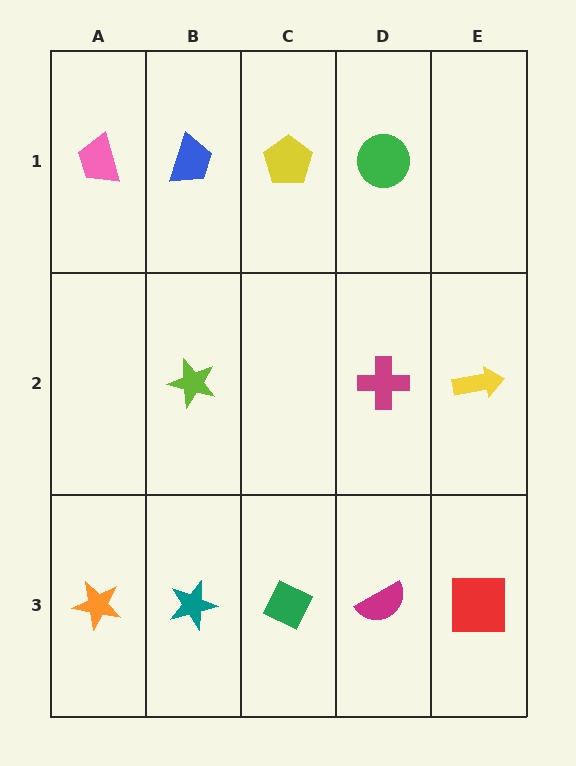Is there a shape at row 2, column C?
No, that cell is empty.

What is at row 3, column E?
A red square.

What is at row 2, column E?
A yellow arrow.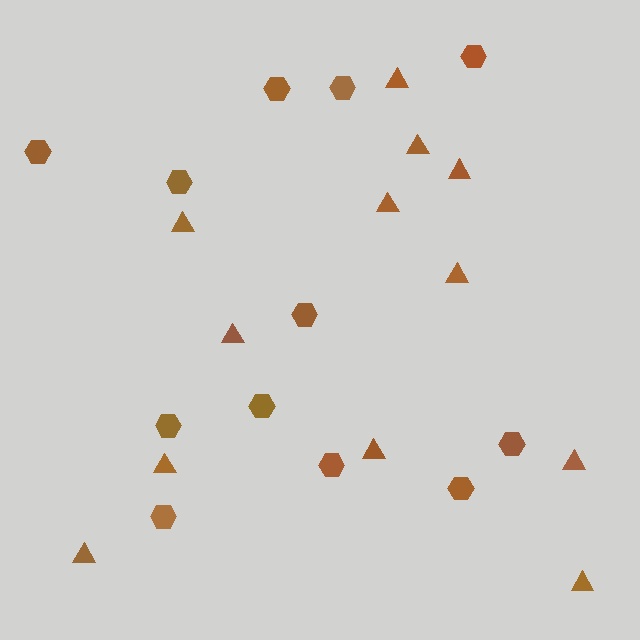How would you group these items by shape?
There are 2 groups: one group of hexagons (12) and one group of triangles (12).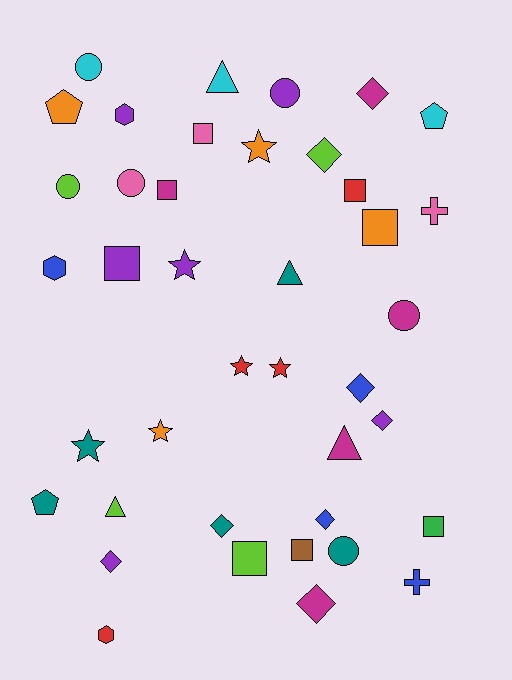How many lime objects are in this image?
There are 4 lime objects.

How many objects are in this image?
There are 40 objects.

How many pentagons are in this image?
There are 3 pentagons.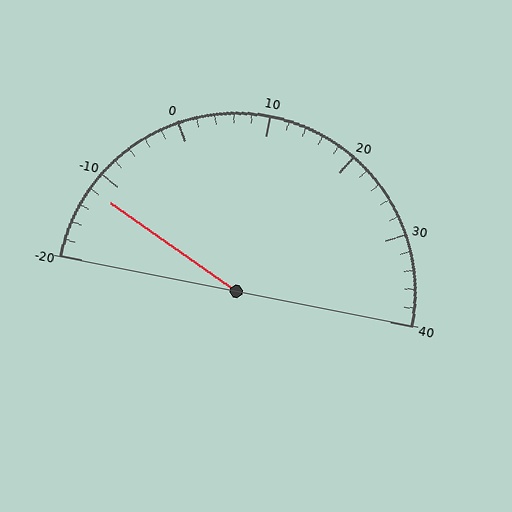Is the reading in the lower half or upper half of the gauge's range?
The reading is in the lower half of the range (-20 to 40).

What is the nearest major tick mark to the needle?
The nearest major tick mark is -10.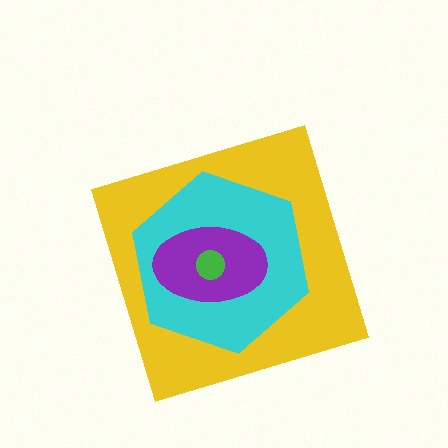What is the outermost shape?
The yellow diamond.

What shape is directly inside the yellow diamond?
The cyan hexagon.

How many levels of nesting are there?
4.